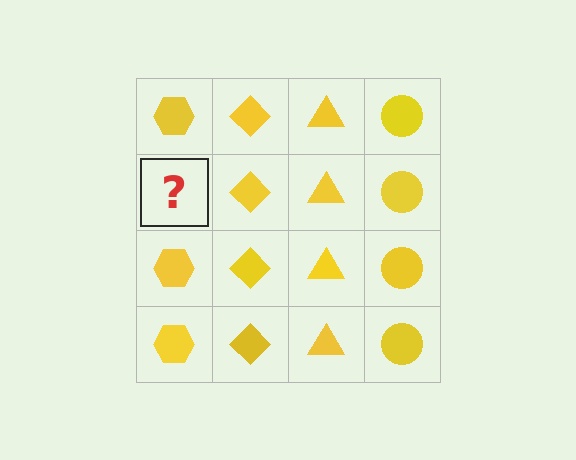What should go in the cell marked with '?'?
The missing cell should contain a yellow hexagon.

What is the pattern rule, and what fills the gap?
The rule is that each column has a consistent shape. The gap should be filled with a yellow hexagon.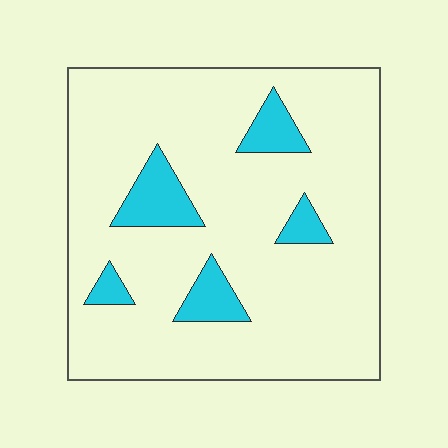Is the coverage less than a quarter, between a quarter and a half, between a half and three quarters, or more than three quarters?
Less than a quarter.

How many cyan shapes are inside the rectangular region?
5.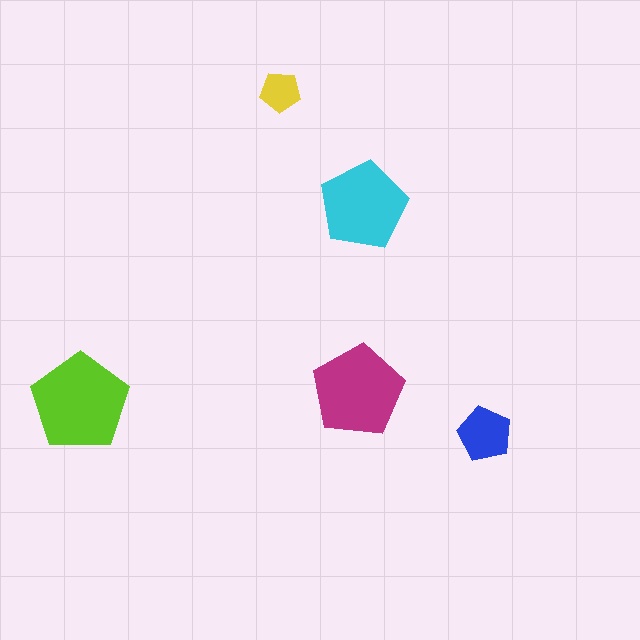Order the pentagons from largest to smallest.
the lime one, the magenta one, the cyan one, the blue one, the yellow one.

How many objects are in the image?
There are 5 objects in the image.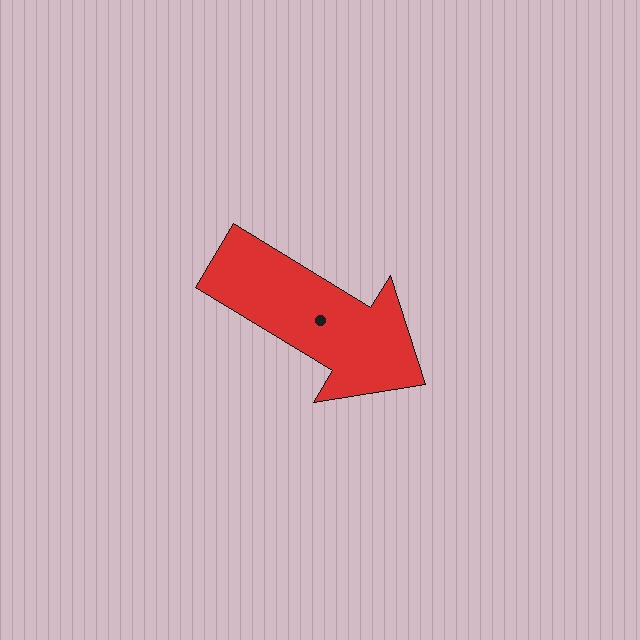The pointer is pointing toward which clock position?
Roughly 4 o'clock.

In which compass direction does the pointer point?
Southeast.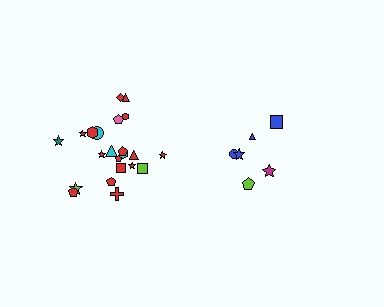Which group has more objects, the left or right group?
The left group.